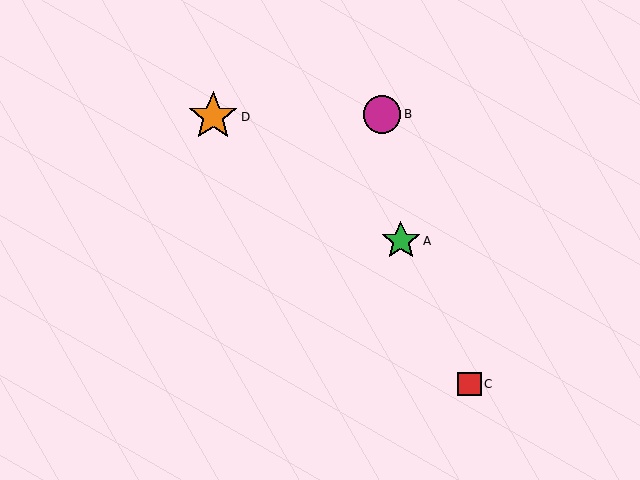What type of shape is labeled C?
Shape C is a red square.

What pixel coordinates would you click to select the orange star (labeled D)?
Click at (213, 117) to select the orange star D.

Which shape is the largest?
The orange star (labeled D) is the largest.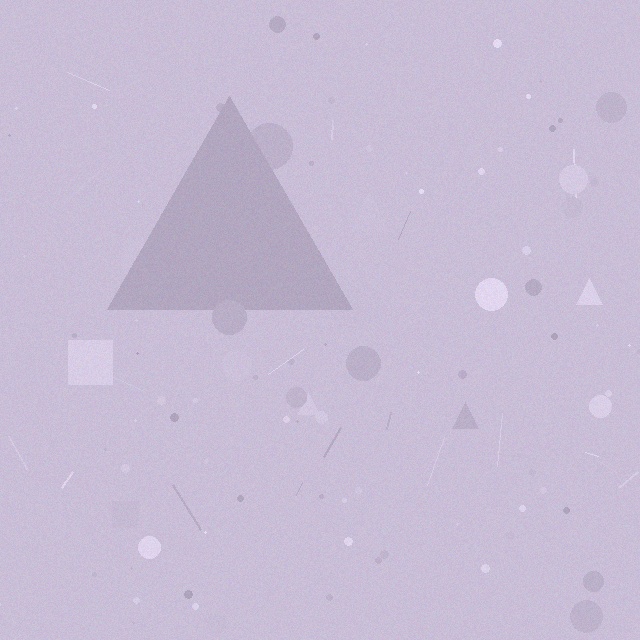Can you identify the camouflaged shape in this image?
The camouflaged shape is a triangle.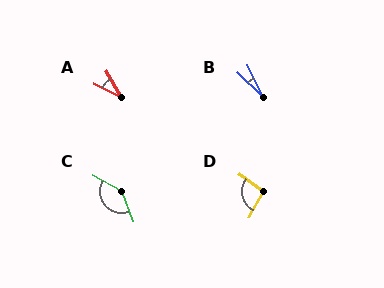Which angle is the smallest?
B, at approximately 20 degrees.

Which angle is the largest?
C, at approximately 140 degrees.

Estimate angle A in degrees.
Approximately 33 degrees.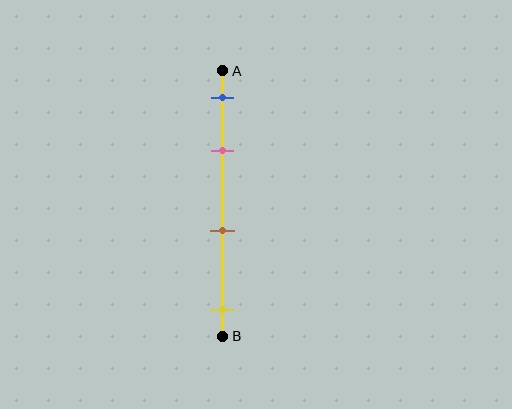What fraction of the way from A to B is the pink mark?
The pink mark is approximately 30% (0.3) of the way from A to B.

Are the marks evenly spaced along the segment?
No, the marks are not evenly spaced.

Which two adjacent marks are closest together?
The blue and pink marks are the closest adjacent pair.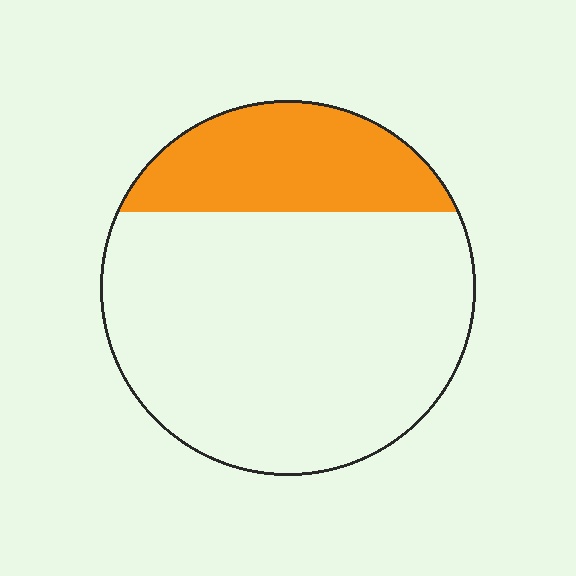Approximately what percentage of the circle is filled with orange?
Approximately 25%.